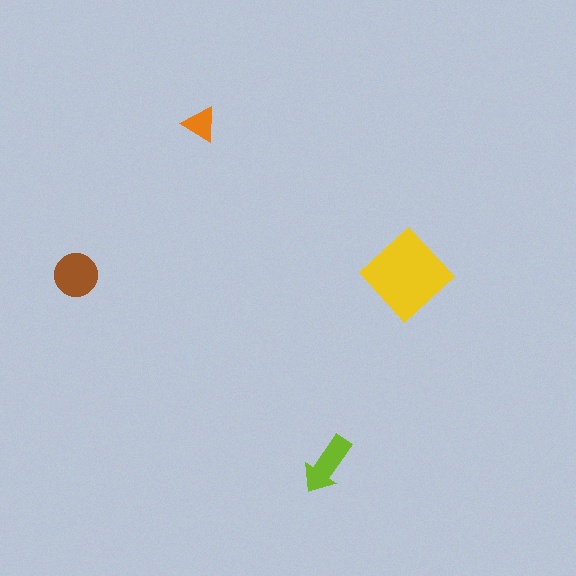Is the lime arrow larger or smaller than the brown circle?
Smaller.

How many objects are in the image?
There are 4 objects in the image.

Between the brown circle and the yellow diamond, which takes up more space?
The yellow diamond.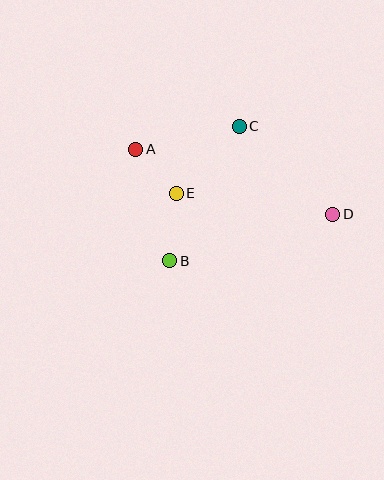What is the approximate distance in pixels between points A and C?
The distance between A and C is approximately 106 pixels.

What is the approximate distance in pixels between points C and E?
The distance between C and E is approximately 92 pixels.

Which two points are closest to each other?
Points A and E are closest to each other.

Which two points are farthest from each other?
Points A and D are farthest from each other.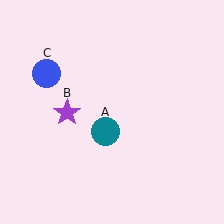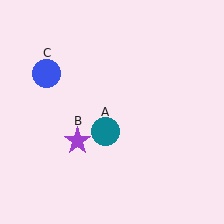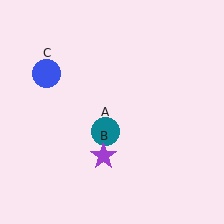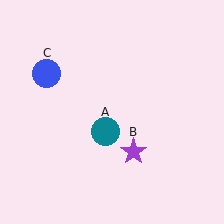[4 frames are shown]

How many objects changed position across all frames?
1 object changed position: purple star (object B).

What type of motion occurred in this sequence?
The purple star (object B) rotated counterclockwise around the center of the scene.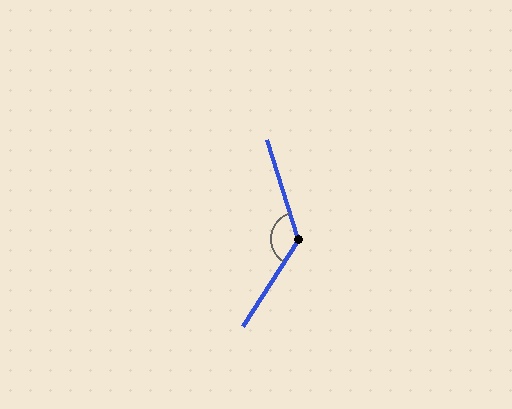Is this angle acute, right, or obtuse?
It is obtuse.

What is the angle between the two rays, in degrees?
Approximately 130 degrees.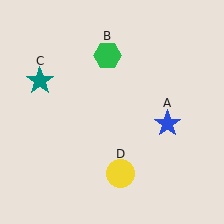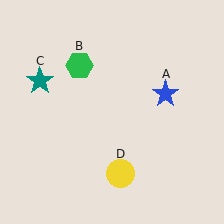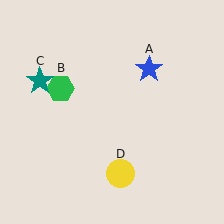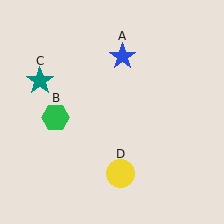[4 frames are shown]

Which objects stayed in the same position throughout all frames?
Teal star (object C) and yellow circle (object D) remained stationary.